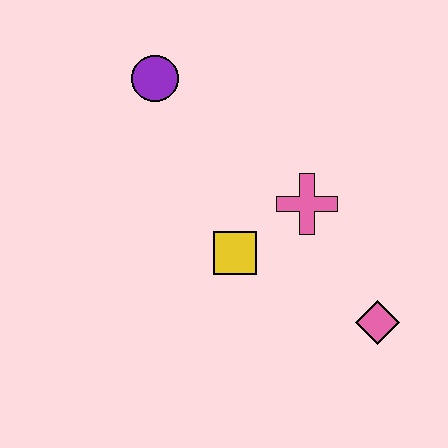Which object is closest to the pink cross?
The yellow square is closest to the pink cross.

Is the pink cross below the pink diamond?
No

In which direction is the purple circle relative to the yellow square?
The purple circle is above the yellow square.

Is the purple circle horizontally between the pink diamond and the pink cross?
No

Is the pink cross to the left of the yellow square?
No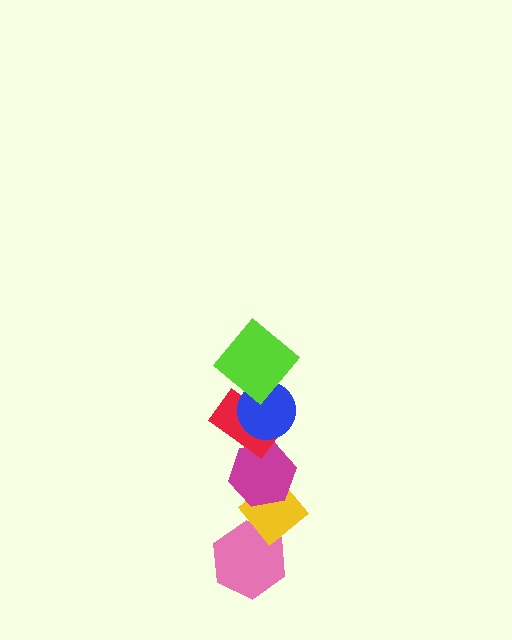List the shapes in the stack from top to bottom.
From top to bottom: the lime diamond, the blue circle, the red rectangle, the magenta hexagon, the yellow diamond, the pink hexagon.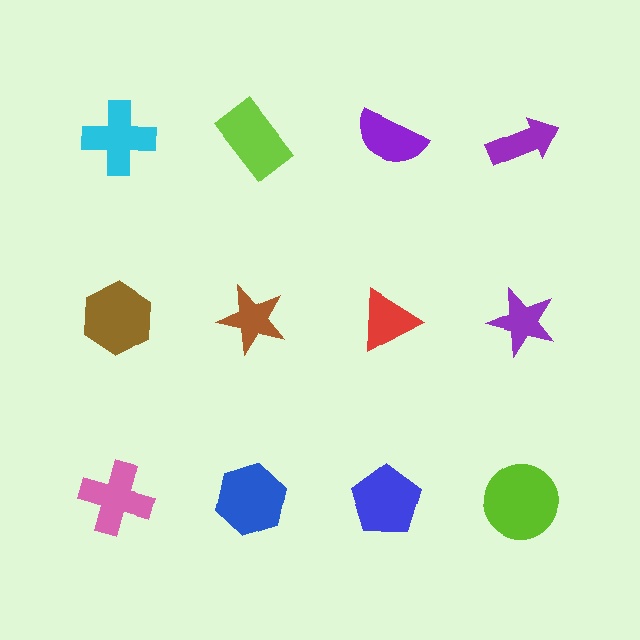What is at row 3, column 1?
A pink cross.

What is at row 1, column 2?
A lime rectangle.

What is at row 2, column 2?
A brown star.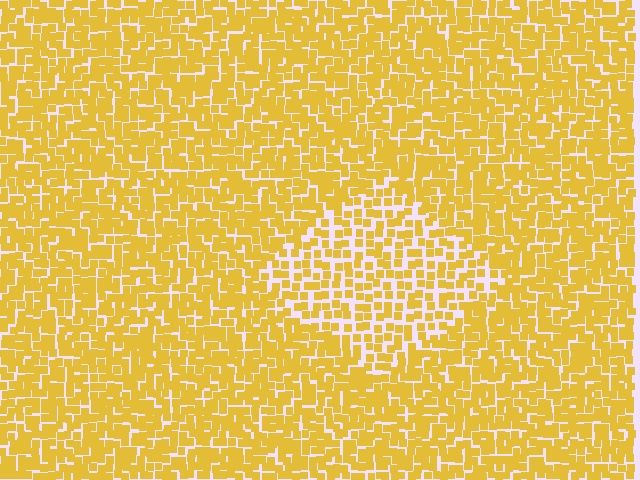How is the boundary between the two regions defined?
The boundary is defined by a change in element density (approximately 1.6x ratio). All elements are the same color, size, and shape.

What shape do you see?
I see a diamond.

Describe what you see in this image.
The image contains small yellow elements arranged at two different densities. A diamond-shaped region is visible where the elements are less densely packed than the surrounding area.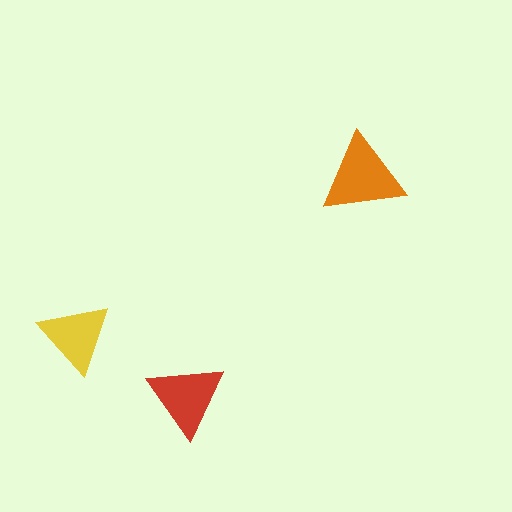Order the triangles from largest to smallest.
the orange one, the red one, the yellow one.